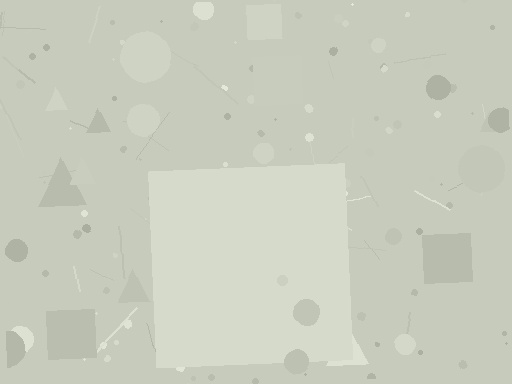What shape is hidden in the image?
A square is hidden in the image.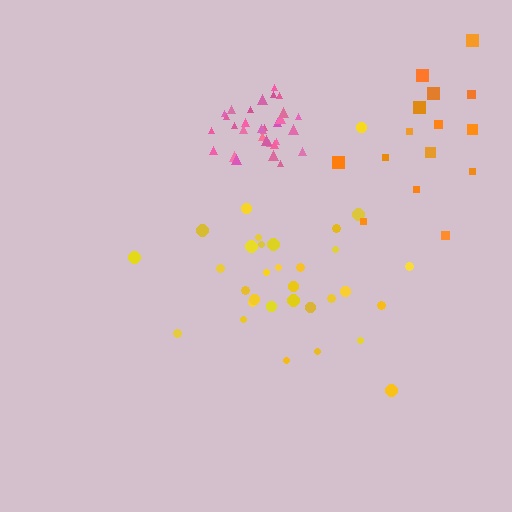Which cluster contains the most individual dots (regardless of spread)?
Yellow (32).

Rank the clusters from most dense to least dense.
pink, yellow, orange.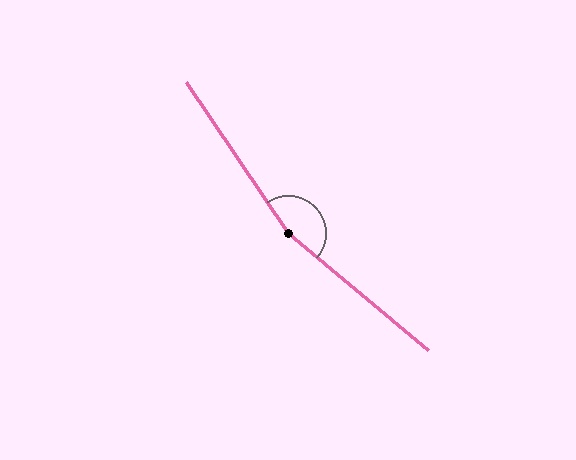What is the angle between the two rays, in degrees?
Approximately 164 degrees.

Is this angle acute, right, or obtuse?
It is obtuse.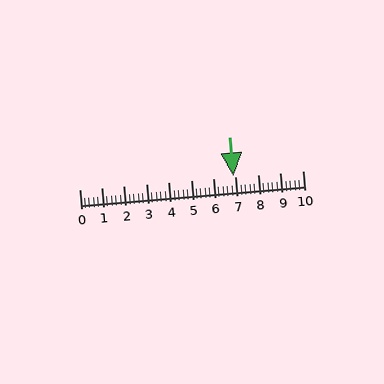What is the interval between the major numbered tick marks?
The major tick marks are spaced 1 units apart.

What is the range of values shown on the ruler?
The ruler shows values from 0 to 10.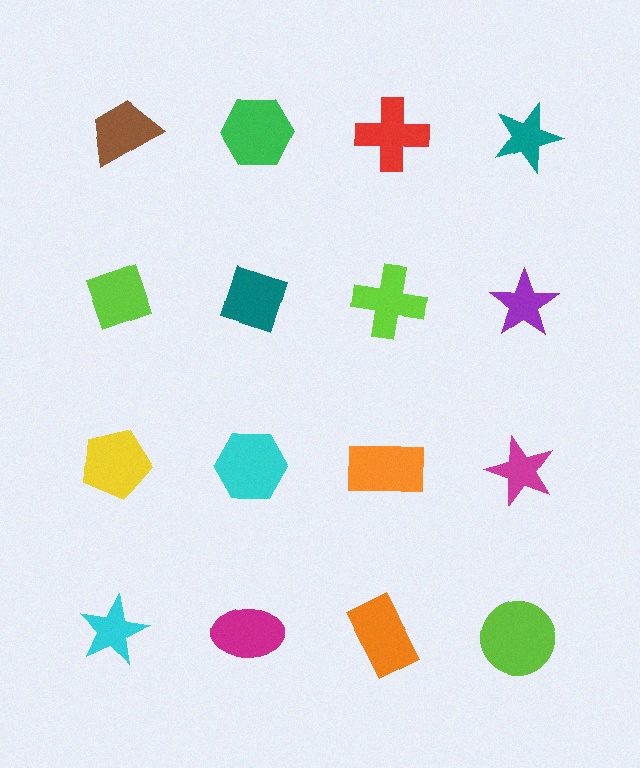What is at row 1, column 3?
A red cross.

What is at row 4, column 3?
An orange rectangle.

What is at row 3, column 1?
A yellow pentagon.